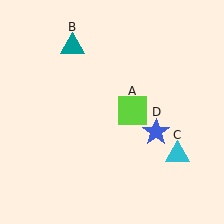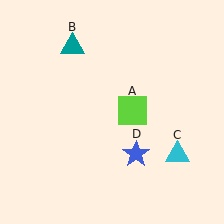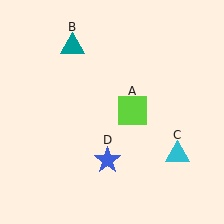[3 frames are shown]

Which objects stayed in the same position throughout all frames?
Lime square (object A) and teal triangle (object B) and cyan triangle (object C) remained stationary.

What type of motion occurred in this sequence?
The blue star (object D) rotated clockwise around the center of the scene.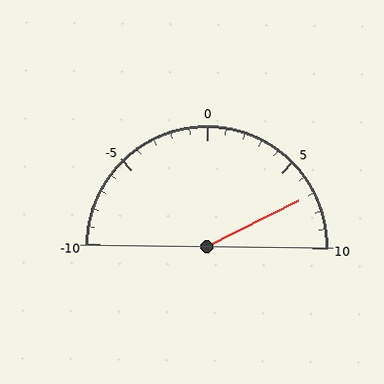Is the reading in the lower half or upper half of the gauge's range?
The reading is in the upper half of the range (-10 to 10).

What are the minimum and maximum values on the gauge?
The gauge ranges from -10 to 10.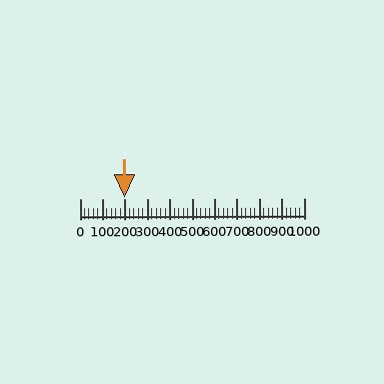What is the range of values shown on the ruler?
The ruler shows values from 0 to 1000.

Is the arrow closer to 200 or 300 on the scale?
The arrow is closer to 200.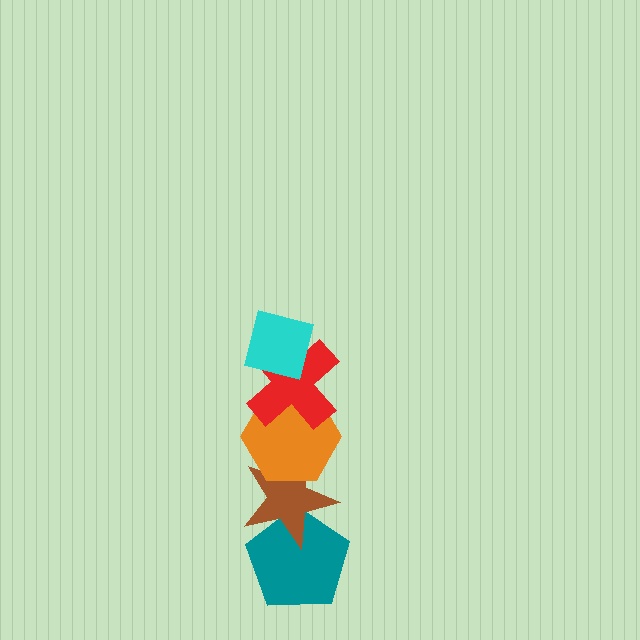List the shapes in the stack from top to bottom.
From top to bottom: the cyan square, the red cross, the orange hexagon, the brown star, the teal pentagon.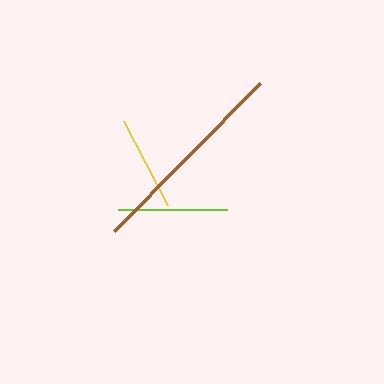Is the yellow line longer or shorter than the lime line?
The lime line is longer than the yellow line.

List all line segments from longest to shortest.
From longest to shortest: brown, lime, yellow.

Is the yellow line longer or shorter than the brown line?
The brown line is longer than the yellow line.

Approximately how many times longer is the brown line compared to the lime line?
The brown line is approximately 1.9 times the length of the lime line.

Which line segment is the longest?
The brown line is the longest at approximately 208 pixels.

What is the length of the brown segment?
The brown segment is approximately 208 pixels long.